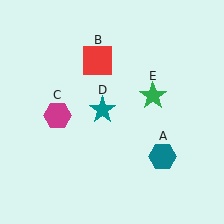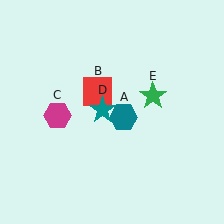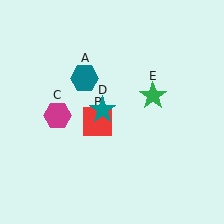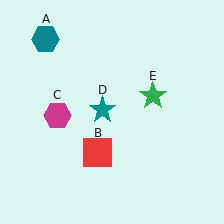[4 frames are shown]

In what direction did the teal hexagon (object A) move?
The teal hexagon (object A) moved up and to the left.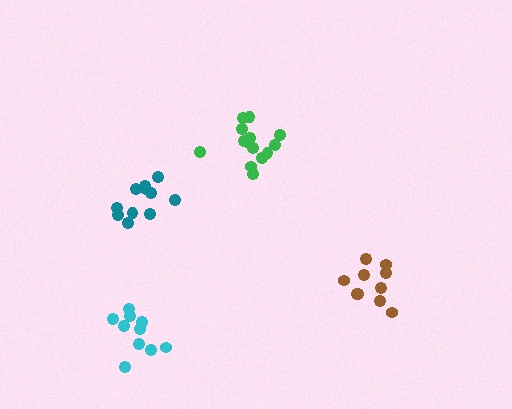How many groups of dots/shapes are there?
There are 4 groups.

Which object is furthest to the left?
The cyan cluster is leftmost.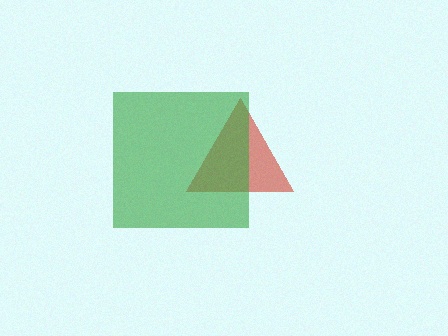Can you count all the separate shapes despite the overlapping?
Yes, there are 2 separate shapes.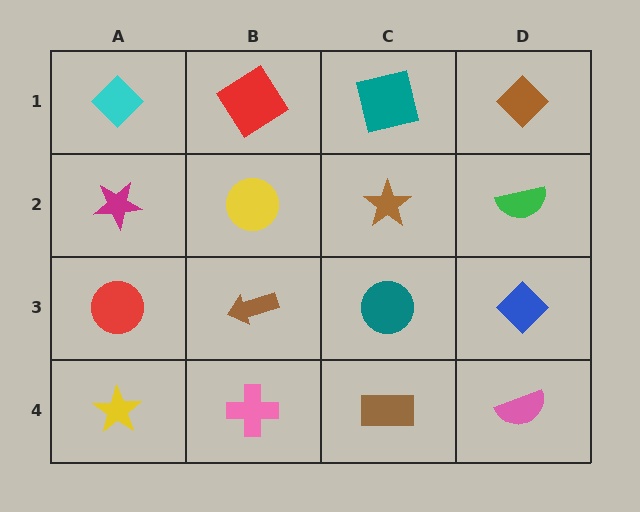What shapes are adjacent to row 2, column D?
A brown diamond (row 1, column D), a blue diamond (row 3, column D), a brown star (row 2, column C).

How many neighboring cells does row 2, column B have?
4.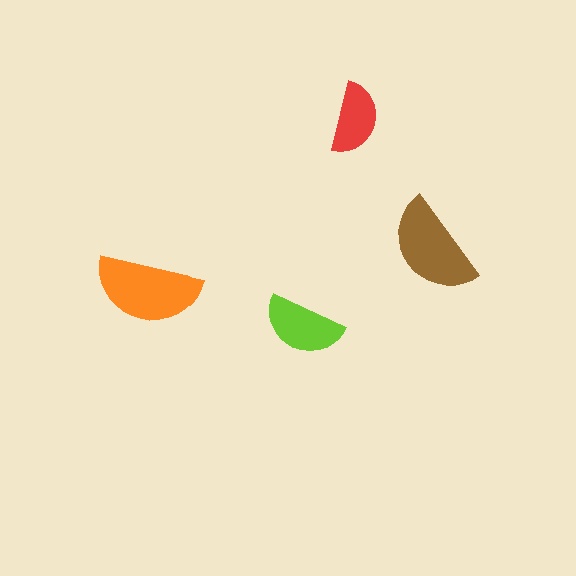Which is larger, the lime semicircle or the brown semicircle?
The brown one.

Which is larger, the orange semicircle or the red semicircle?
The orange one.